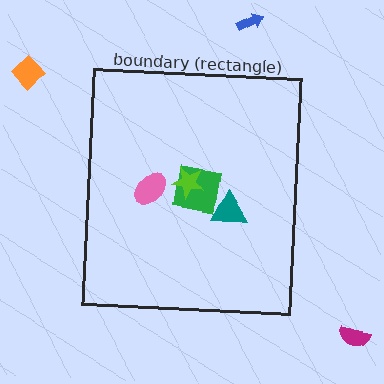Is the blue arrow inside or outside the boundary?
Outside.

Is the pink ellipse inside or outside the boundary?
Inside.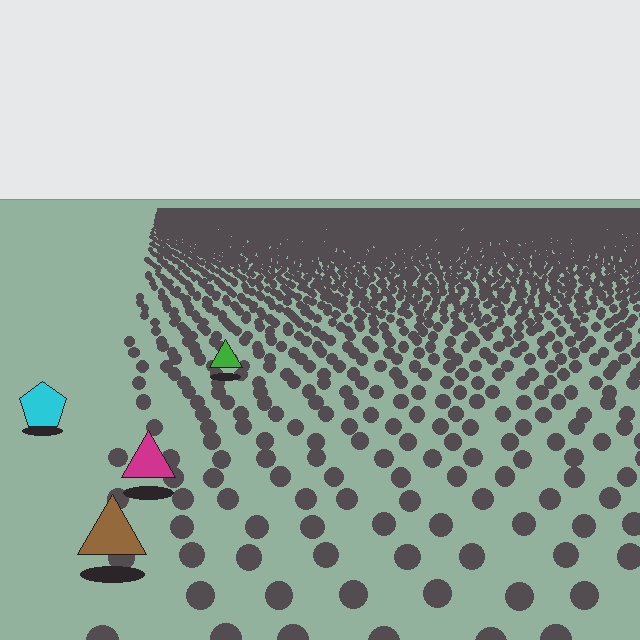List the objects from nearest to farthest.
From nearest to farthest: the brown triangle, the magenta triangle, the cyan pentagon, the green triangle.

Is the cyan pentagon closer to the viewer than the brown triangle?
No. The brown triangle is closer — you can tell from the texture gradient: the ground texture is coarser near it.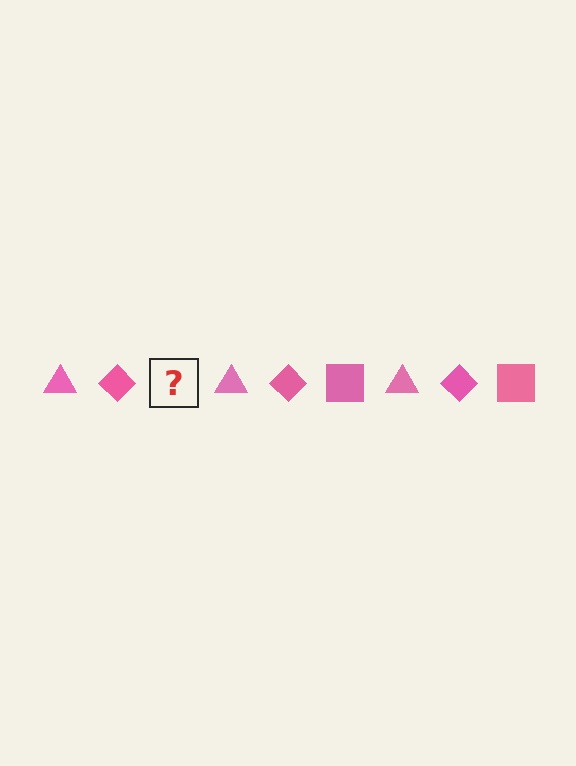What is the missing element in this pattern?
The missing element is a pink square.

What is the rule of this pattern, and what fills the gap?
The rule is that the pattern cycles through triangle, diamond, square shapes in pink. The gap should be filled with a pink square.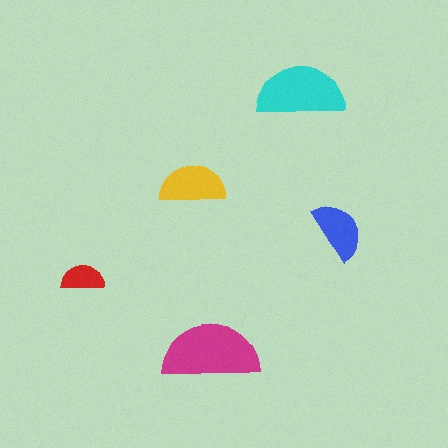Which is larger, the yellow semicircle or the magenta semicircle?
The magenta one.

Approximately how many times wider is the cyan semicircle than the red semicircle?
About 2 times wider.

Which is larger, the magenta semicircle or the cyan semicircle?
The magenta one.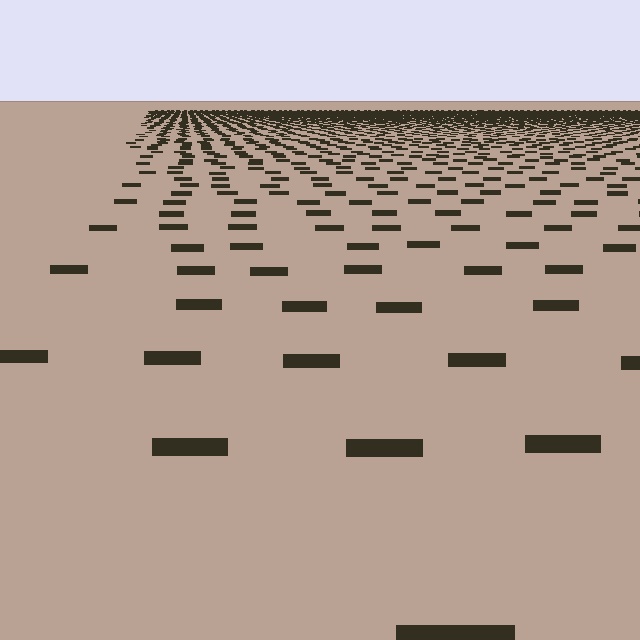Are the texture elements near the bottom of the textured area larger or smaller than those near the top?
Larger. Near the bottom, elements are closer to the viewer and appear at a bigger on-screen size.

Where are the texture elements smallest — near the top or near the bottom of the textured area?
Near the top.